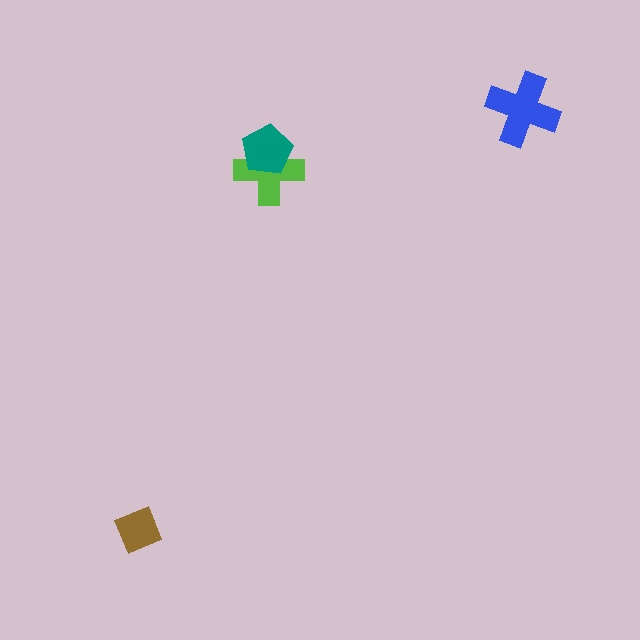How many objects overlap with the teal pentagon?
1 object overlaps with the teal pentagon.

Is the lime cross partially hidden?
Yes, it is partially covered by another shape.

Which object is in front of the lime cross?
The teal pentagon is in front of the lime cross.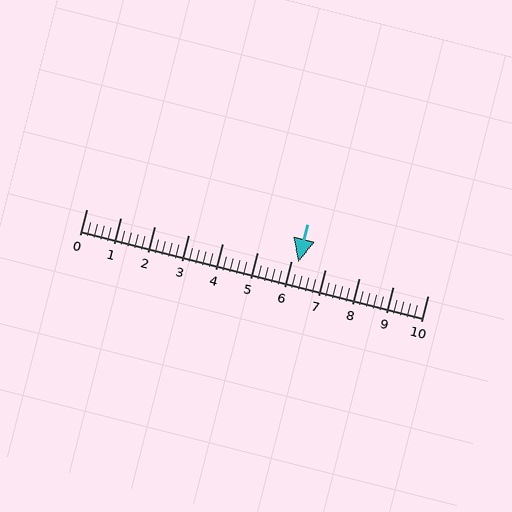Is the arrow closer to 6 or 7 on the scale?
The arrow is closer to 6.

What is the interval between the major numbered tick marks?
The major tick marks are spaced 1 units apart.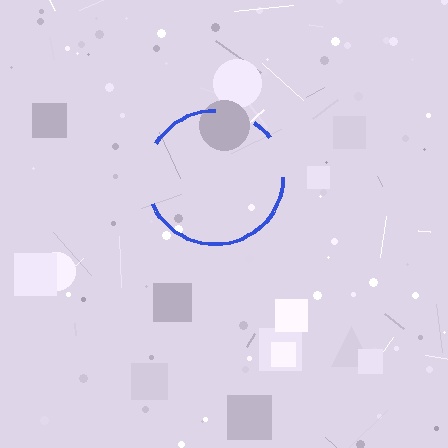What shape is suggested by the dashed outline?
The dashed outline suggests a circle.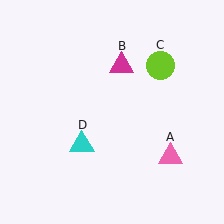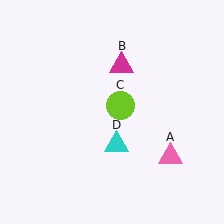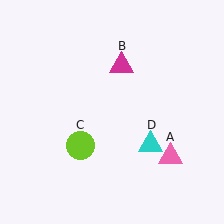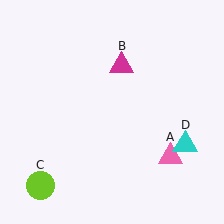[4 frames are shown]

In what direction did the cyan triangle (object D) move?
The cyan triangle (object D) moved right.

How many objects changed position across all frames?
2 objects changed position: lime circle (object C), cyan triangle (object D).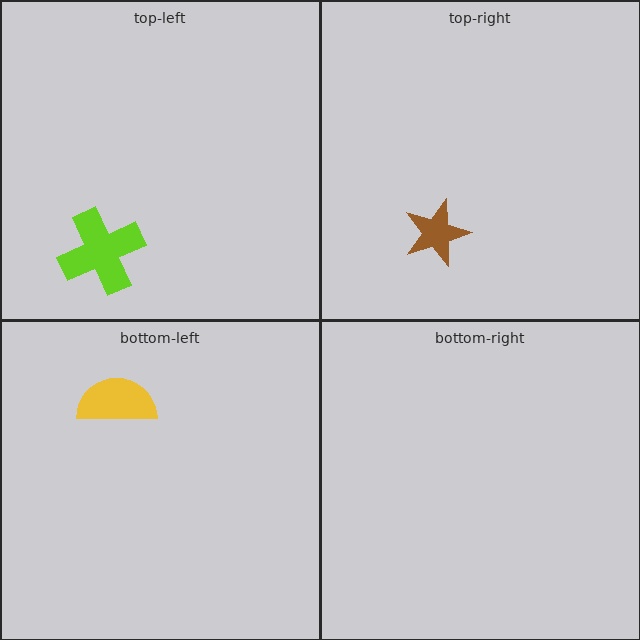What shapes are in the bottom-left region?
The yellow semicircle.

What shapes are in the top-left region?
The lime cross.